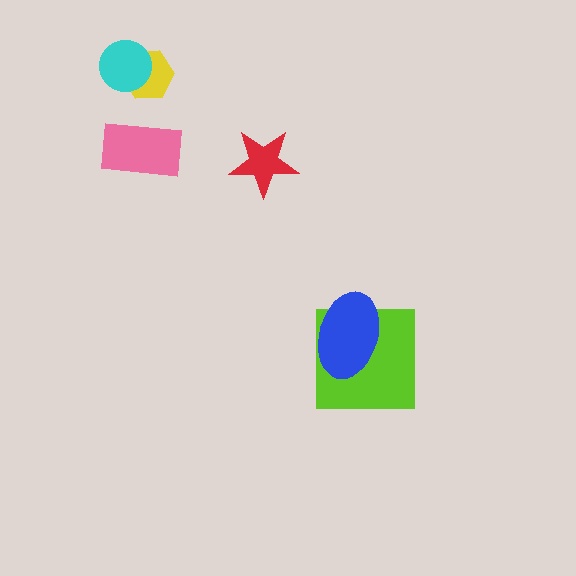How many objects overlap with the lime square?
1 object overlaps with the lime square.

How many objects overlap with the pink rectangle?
0 objects overlap with the pink rectangle.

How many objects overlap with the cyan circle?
1 object overlaps with the cyan circle.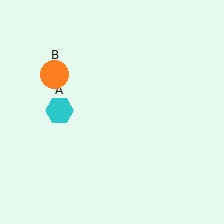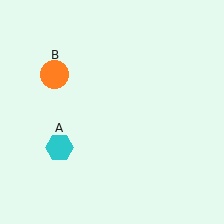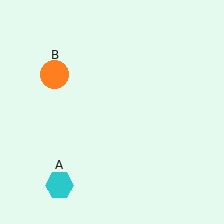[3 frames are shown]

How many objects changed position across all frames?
1 object changed position: cyan hexagon (object A).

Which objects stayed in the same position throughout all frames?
Orange circle (object B) remained stationary.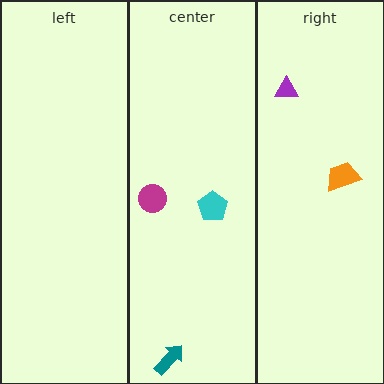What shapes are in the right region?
The purple triangle, the orange trapezoid.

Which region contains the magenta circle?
The center region.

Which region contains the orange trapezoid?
The right region.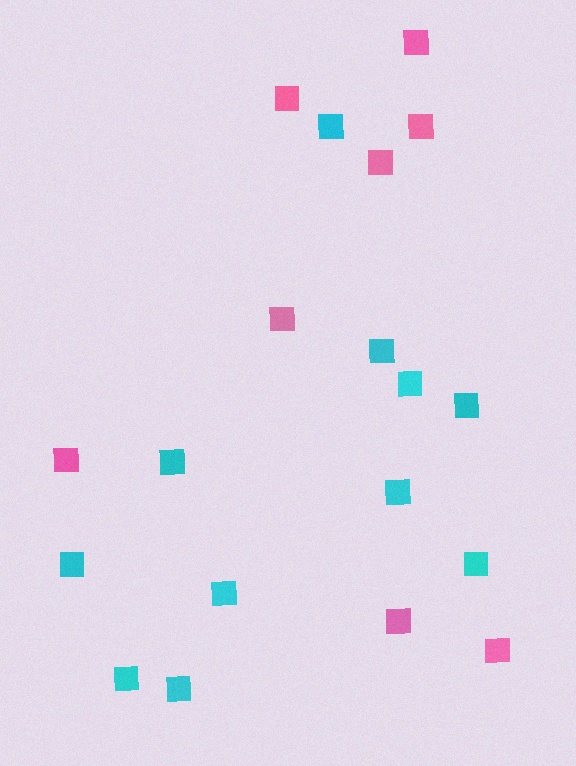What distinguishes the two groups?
There are 2 groups: one group of cyan squares (11) and one group of pink squares (8).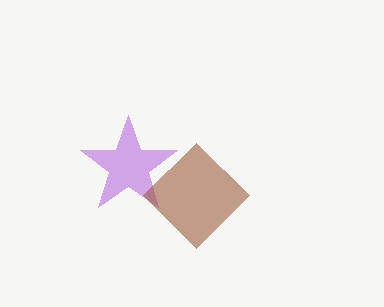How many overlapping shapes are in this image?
There are 2 overlapping shapes in the image.